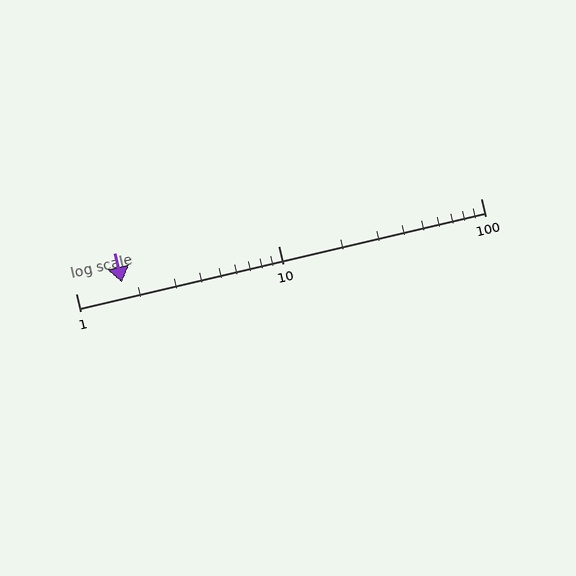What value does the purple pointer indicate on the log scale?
The pointer indicates approximately 1.7.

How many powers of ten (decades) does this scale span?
The scale spans 2 decades, from 1 to 100.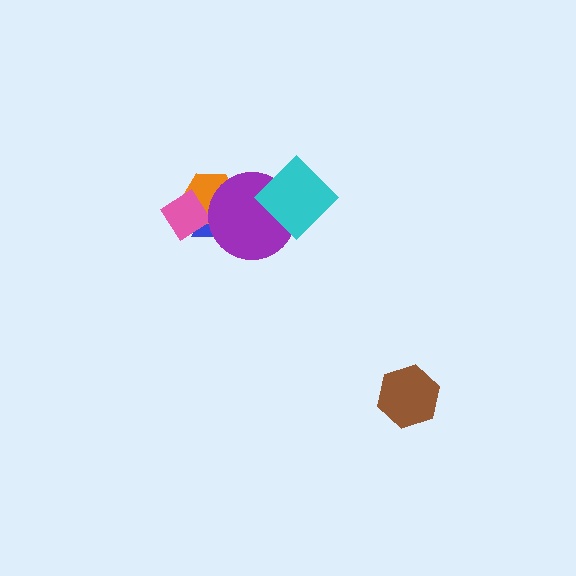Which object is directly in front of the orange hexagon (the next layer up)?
The pink diamond is directly in front of the orange hexagon.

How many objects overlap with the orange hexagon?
3 objects overlap with the orange hexagon.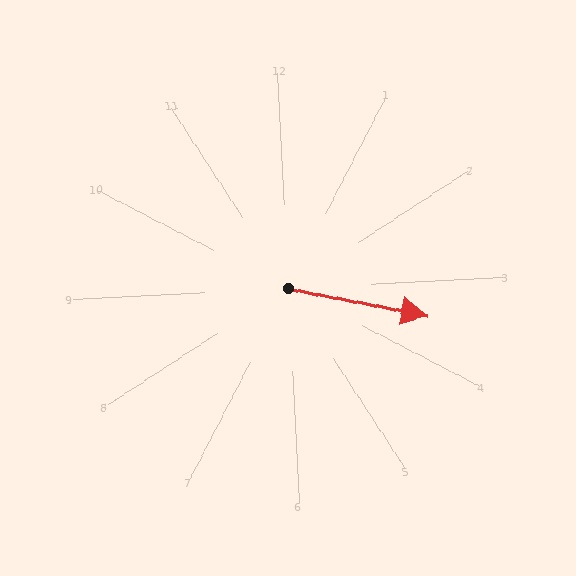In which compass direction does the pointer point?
East.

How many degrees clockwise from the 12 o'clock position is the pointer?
Approximately 104 degrees.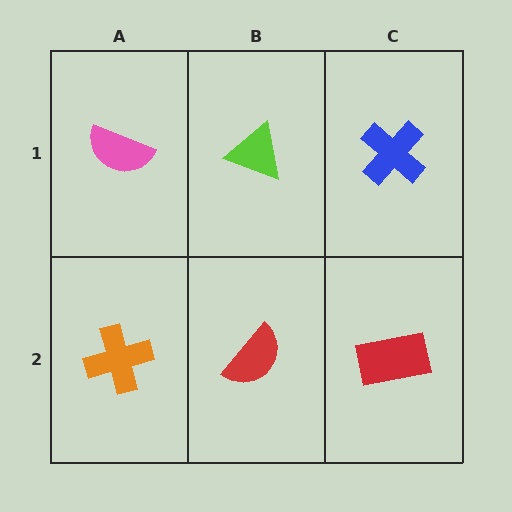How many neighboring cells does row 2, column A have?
2.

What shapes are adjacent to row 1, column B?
A red semicircle (row 2, column B), a pink semicircle (row 1, column A), a blue cross (row 1, column C).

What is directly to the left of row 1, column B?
A pink semicircle.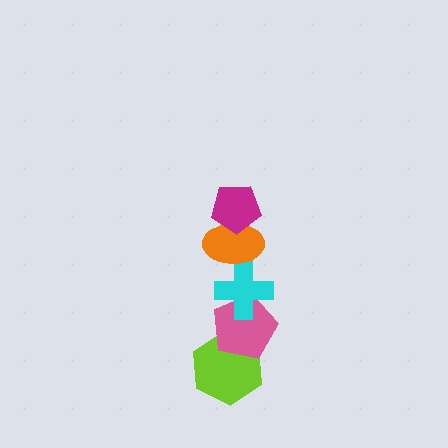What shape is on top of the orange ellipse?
The magenta pentagon is on top of the orange ellipse.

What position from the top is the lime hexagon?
The lime hexagon is 5th from the top.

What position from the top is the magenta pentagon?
The magenta pentagon is 1st from the top.